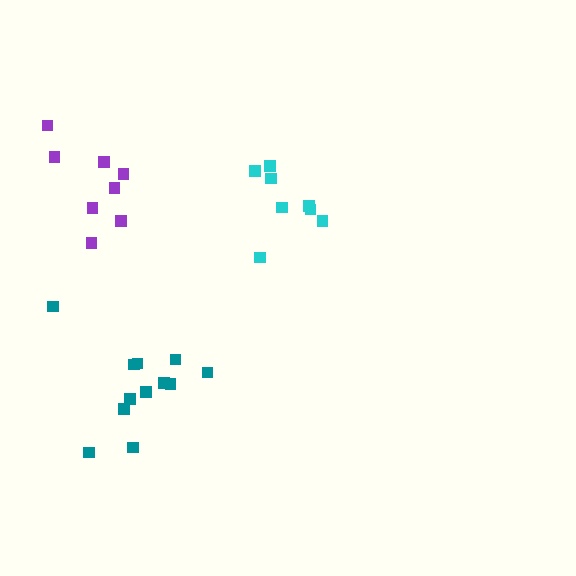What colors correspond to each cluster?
The clusters are colored: cyan, teal, purple.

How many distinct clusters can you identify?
There are 3 distinct clusters.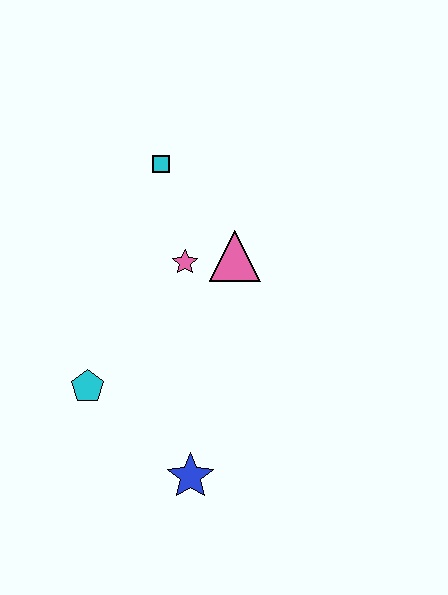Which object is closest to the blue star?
The cyan pentagon is closest to the blue star.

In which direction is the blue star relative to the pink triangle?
The blue star is below the pink triangle.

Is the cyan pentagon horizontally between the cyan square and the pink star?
No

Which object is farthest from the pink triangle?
The blue star is farthest from the pink triangle.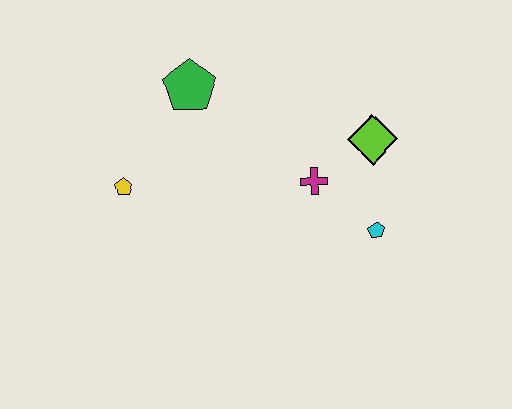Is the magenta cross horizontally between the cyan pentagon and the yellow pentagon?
Yes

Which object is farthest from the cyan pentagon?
The yellow pentagon is farthest from the cyan pentagon.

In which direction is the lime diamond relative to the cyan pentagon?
The lime diamond is above the cyan pentagon.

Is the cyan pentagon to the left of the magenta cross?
No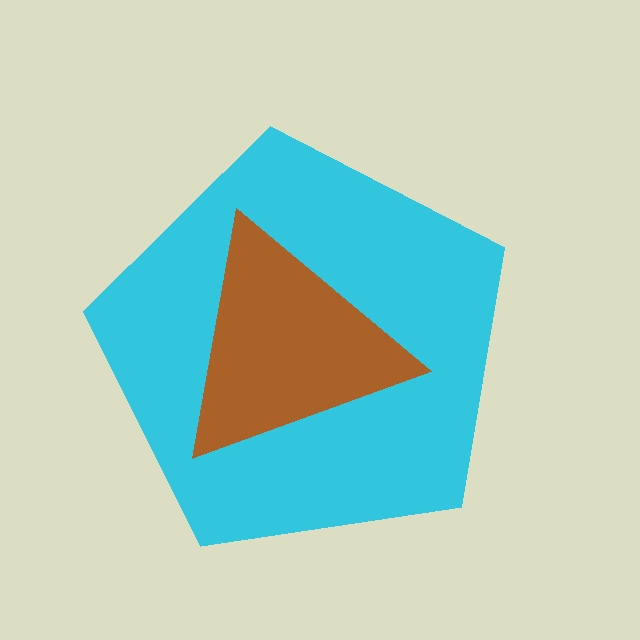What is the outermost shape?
The cyan pentagon.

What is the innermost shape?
The brown triangle.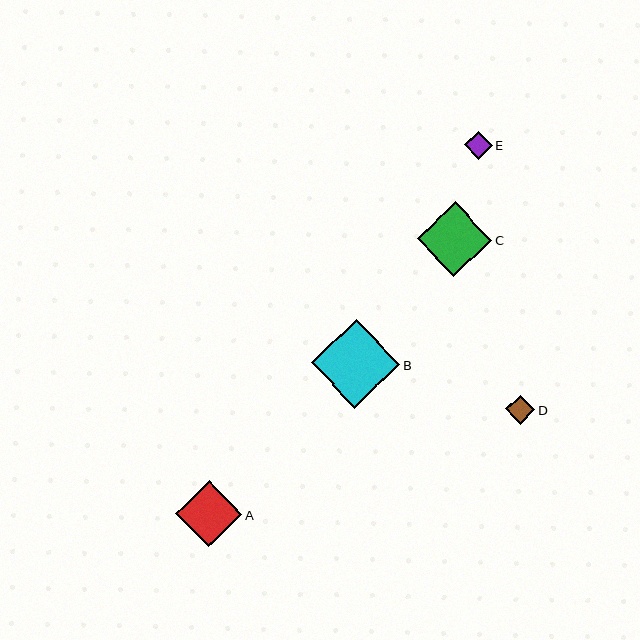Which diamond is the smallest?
Diamond E is the smallest with a size of approximately 28 pixels.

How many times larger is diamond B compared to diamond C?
Diamond B is approximately 1.2 times the size of diamond C.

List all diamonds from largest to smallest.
From largest to smallest: B, C, A, D, E.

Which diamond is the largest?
Diamond B is the largest with a size of approximately 89 pixels.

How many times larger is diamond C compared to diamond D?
Diamond C is approximately 2.6 times the size of diamond D.